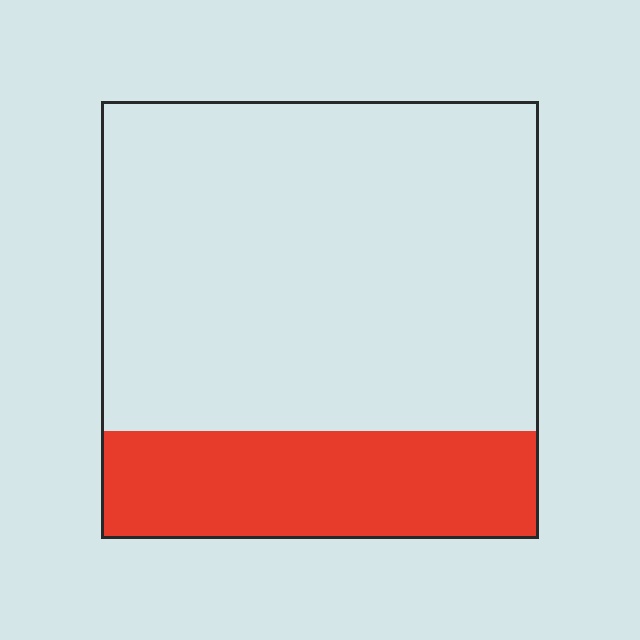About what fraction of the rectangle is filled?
About one quarter (1/4).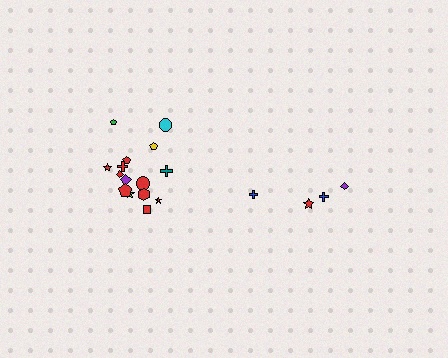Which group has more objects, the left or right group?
The left group.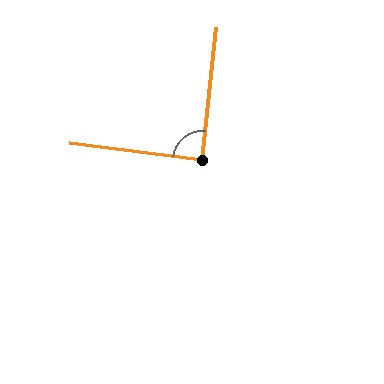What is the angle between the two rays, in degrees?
Approximately 89 degrees.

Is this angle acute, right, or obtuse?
It is approximately a right angle.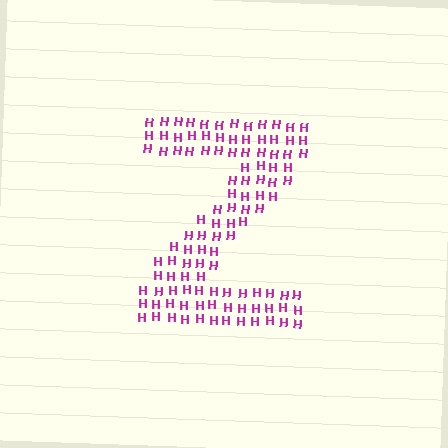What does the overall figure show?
The overall figure shows the letter Z.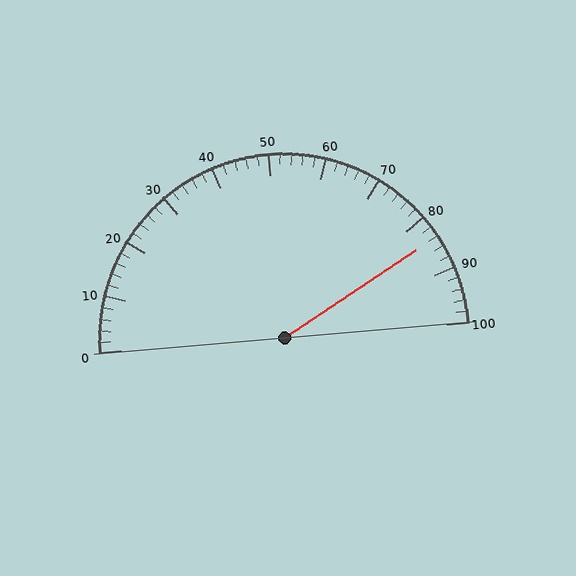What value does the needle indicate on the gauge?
The needle indicates approximately 84.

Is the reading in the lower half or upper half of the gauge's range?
The reading is in the upper half of the range (0 to 100).